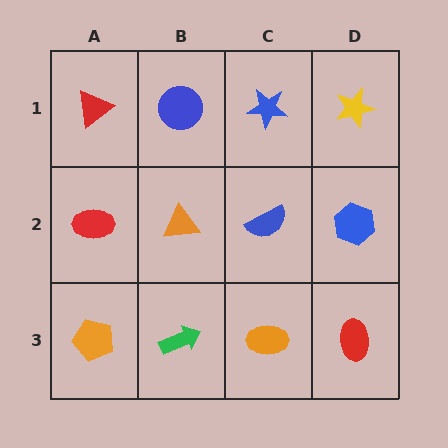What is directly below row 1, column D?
A blue hexagon.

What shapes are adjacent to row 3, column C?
A blue semicircle (row 2, column C), a green arrow (row 3, column B), a red ellipse (row 3, column D).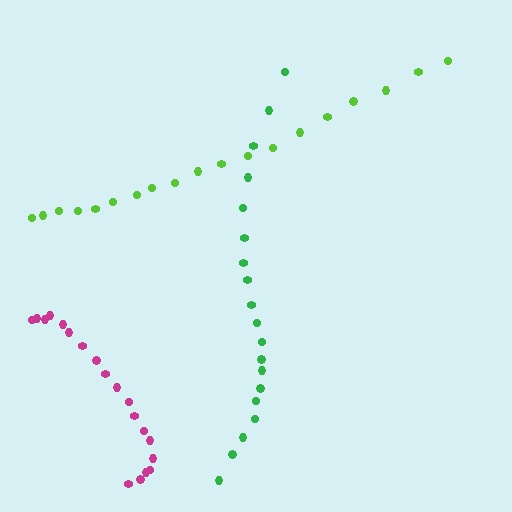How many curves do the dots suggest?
There are 3 distinct paths.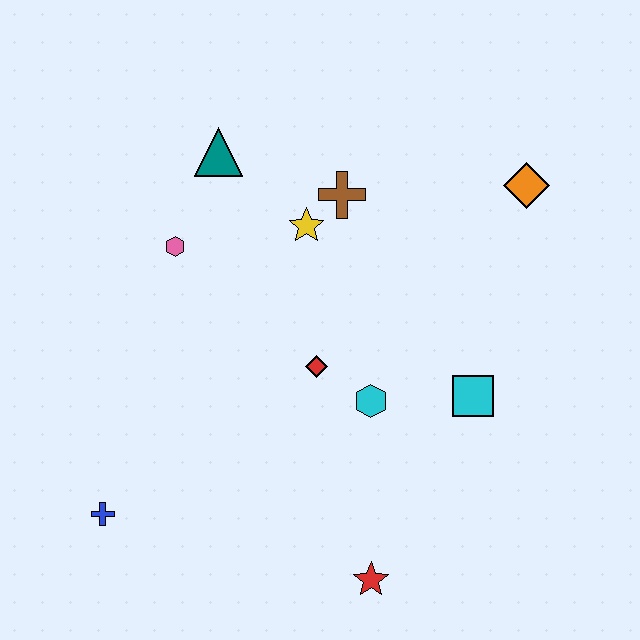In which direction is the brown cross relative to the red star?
The brown cross is above the red star.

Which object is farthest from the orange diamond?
The blue cross is farthest from the orange diamond.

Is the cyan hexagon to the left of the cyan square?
Yes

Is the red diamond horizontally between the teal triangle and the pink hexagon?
No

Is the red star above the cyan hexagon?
No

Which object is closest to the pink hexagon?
The teal triangle is closest to the pink hexagon.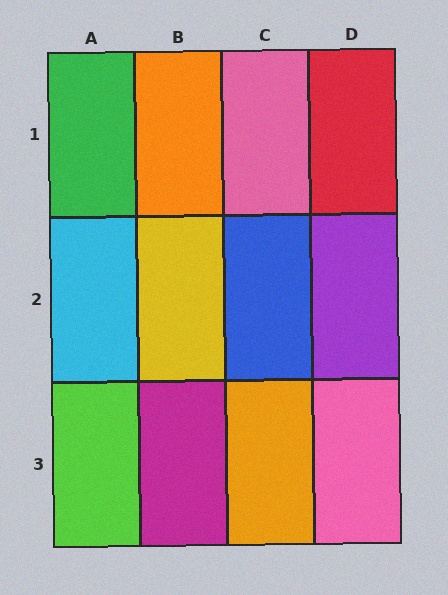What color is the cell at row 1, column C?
Pink.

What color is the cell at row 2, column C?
Blue.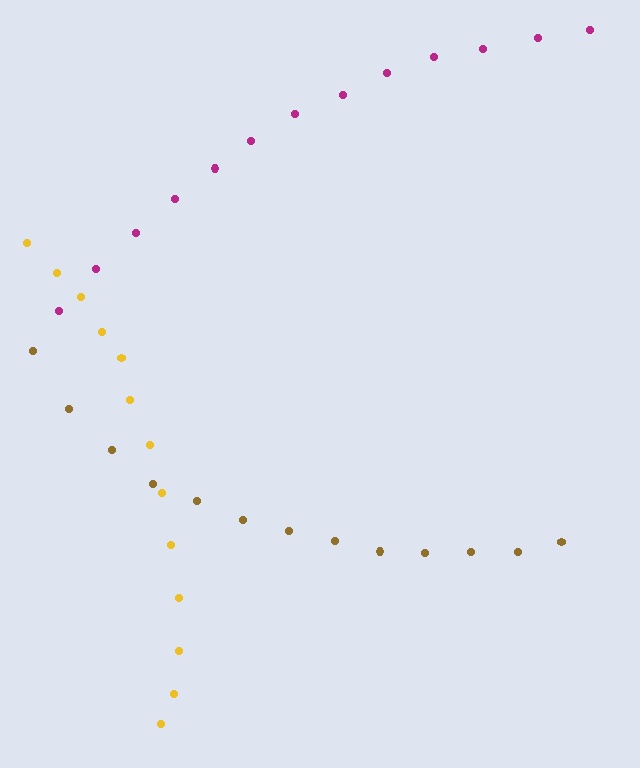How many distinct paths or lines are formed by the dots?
There are 3 distinct paths.